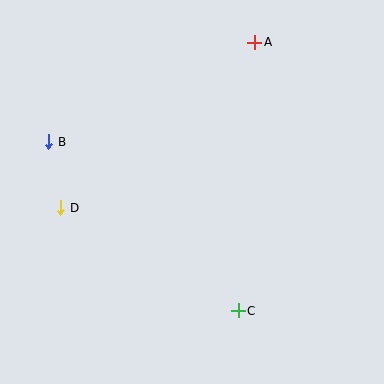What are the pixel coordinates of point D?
Point D is at (61, 208).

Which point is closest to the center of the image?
Point C at (238, 311) is closest to the center.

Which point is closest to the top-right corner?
Point A is closest to the top-right corner.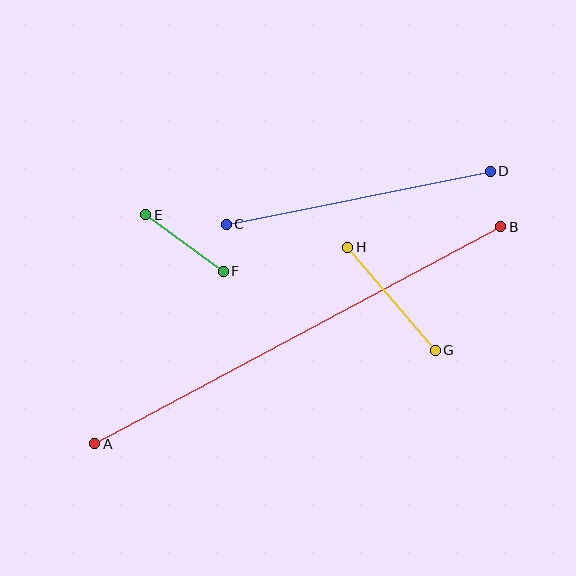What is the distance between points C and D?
The distance is approximately 269 pixels.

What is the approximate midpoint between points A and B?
The midpoint is at approximately (298, 335) pixels.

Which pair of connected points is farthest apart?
Points A and B are farthest apart.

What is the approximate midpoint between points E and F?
The midpoint is at approximately (185, 243) pixels.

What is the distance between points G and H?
The distance is approximately 135 pixels.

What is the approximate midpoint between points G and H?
The midpoint is at approximately (392, 299) pixels.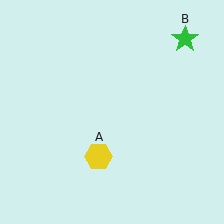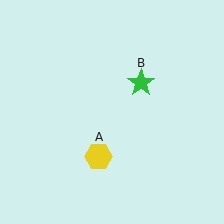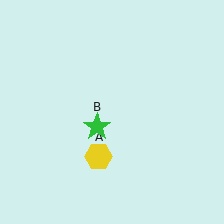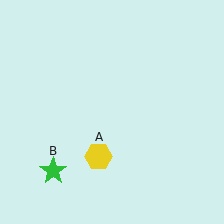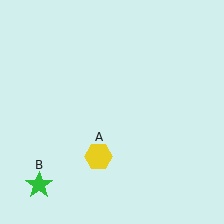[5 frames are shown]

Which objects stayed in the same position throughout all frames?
Yellow hexagon (object A) remained stationary.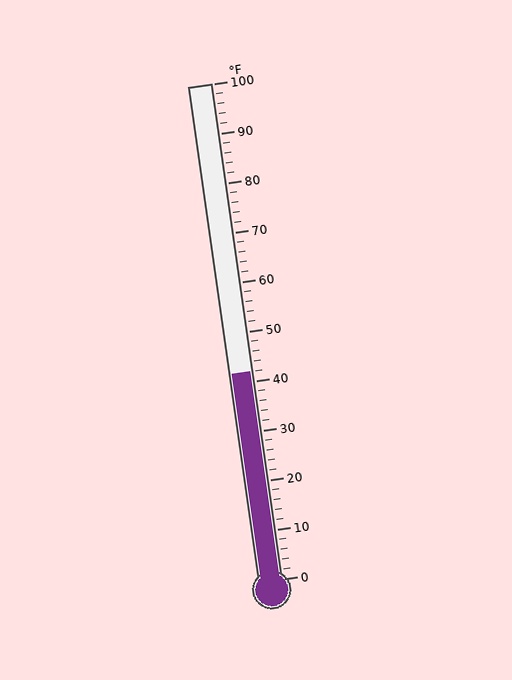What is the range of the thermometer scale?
The thermometer scale ranges from 0°F to 100°F.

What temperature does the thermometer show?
The thermometer shows approximately 42°F.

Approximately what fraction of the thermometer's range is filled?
The thermometer is filled to approximately 40% of its range.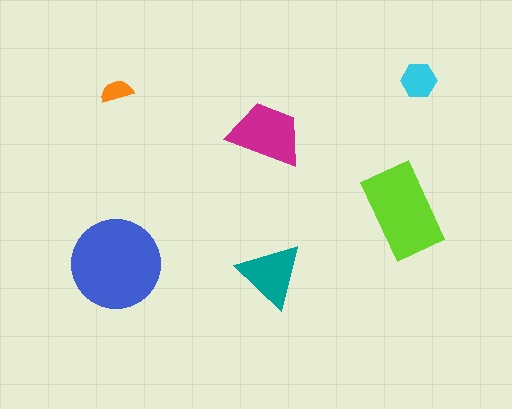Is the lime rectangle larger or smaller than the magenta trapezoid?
Larger.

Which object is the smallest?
The orange semicircle.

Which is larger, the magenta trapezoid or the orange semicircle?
The magenta trapezoid.